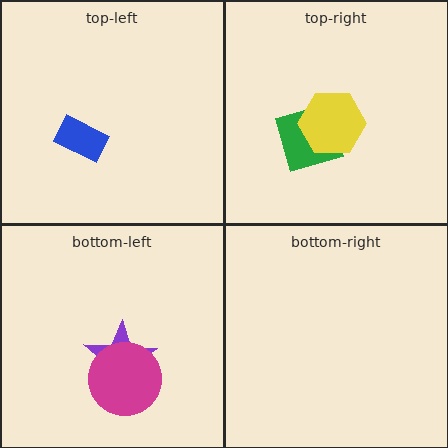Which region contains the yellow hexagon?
The top-right region.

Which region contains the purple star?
The bottom-left region.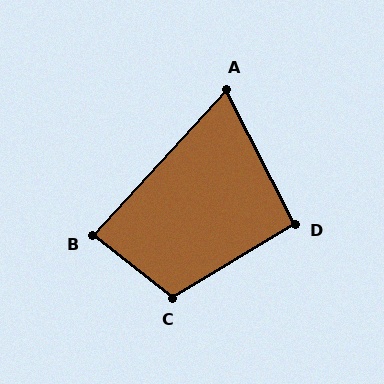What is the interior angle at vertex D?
Approximately 94 degrees (approximately right).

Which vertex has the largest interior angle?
C, at approximately 111 degrees.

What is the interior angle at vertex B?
Approximately 86 degrees (approximately right).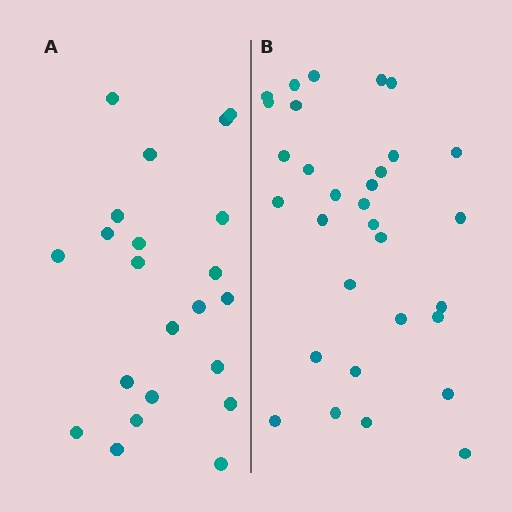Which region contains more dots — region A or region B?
Region B (the right region) has more dots.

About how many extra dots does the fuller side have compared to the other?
Region B has roughly 8 or so more dots than region A.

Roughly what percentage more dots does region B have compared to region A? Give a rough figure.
About 40% more.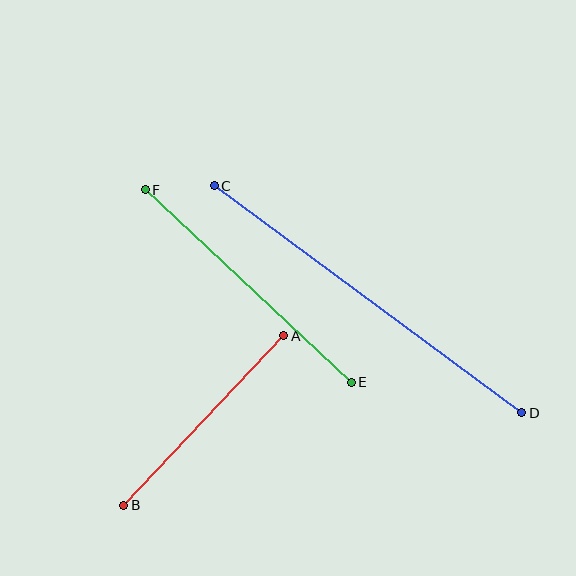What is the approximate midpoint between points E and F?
The midpoint is at approximately (248, 286) pixels.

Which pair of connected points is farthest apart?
Points C and D are farthest apart.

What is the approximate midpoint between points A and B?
The midpoint is at approximately (204, 420) pixels.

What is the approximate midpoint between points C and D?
The midpoint is at approximately (368, 299) pixels.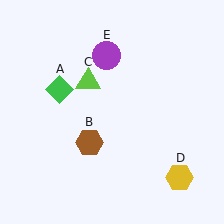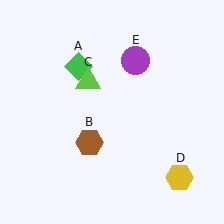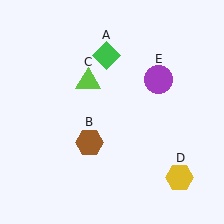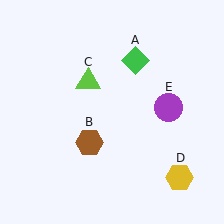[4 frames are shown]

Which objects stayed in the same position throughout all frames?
Brown hexagon (object B) and lime triangle (object C) and yellow hexagon (object D) remained stationary.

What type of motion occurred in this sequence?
The green diamond (object A), purple circle (object E) rotated clockwise around the center of the scene.